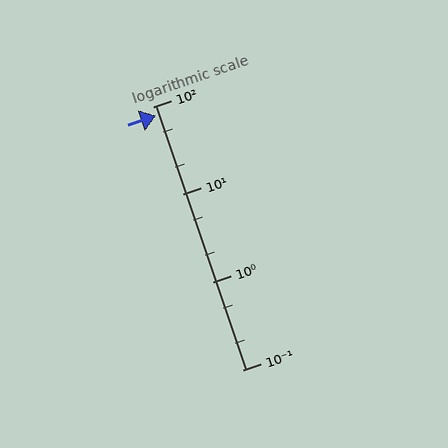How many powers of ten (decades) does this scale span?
The scale spans 3 decades, from 0.1 to 100.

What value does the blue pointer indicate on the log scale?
The pointer indicates approximately 78.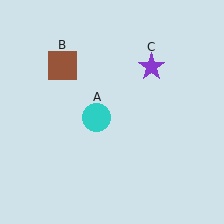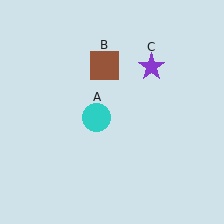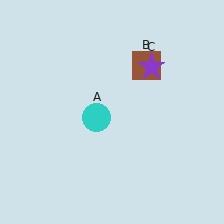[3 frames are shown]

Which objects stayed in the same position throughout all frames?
Cyan circle (object A) and purple star (object C) remained stationary.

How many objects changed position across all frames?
1 object changed position: brown square (object B).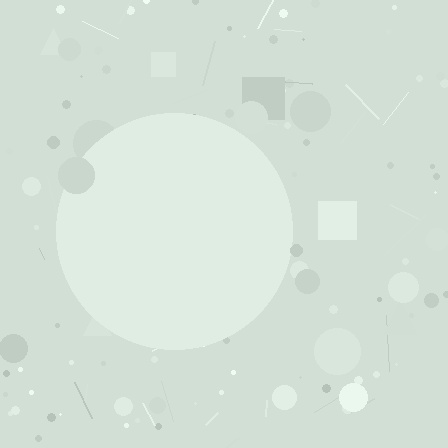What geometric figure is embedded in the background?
A circle is embedded in the background.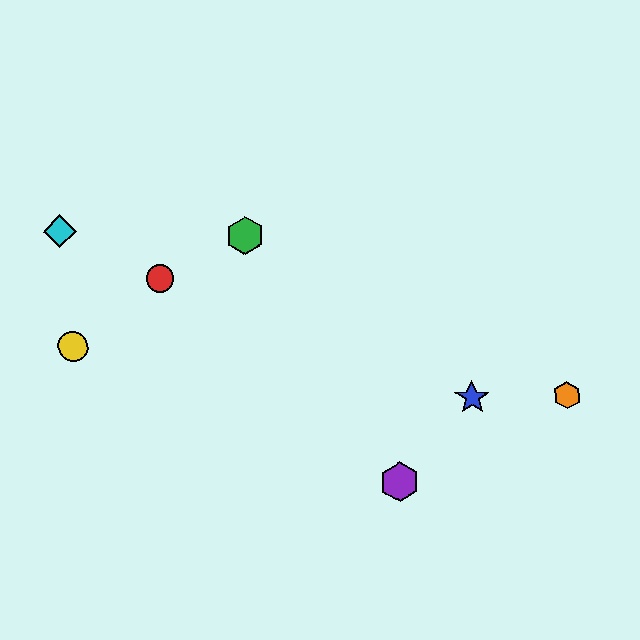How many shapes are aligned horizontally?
2 shapes (the blue star, the orange hexagon) are aligned horizontally.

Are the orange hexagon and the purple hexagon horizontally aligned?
No, the orange hexagon is at y≈396 and the purple hexagon is at y≈482.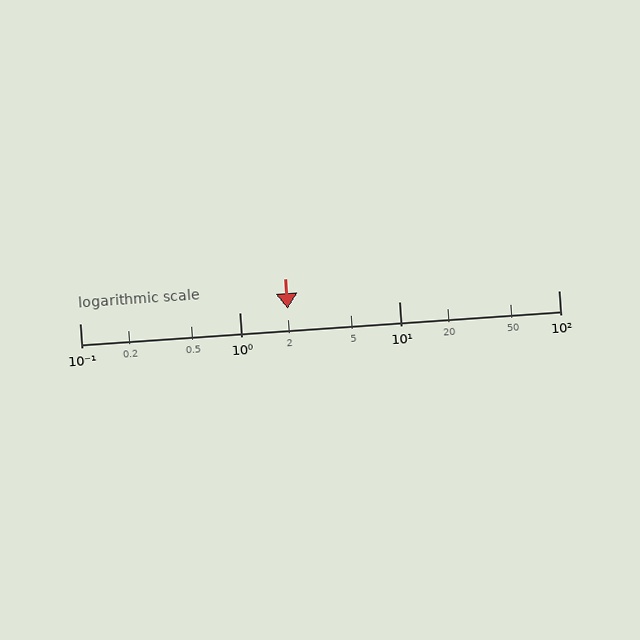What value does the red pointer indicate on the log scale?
The pointer indicates approximately 2.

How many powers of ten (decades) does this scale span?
The scale spans 3 decades, from 0.1 to 100.